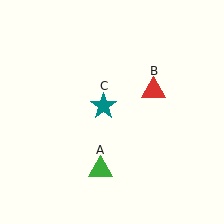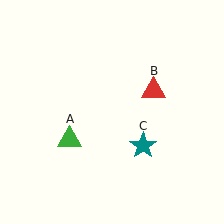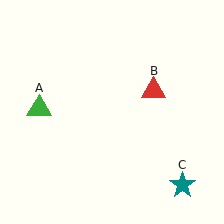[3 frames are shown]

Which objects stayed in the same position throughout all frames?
Red triangle (object B) remained stationary.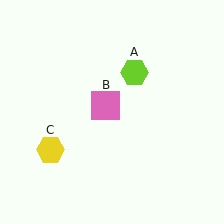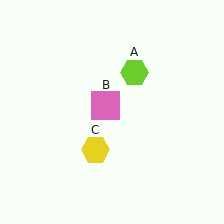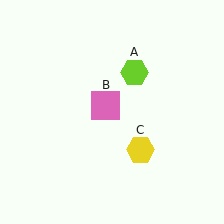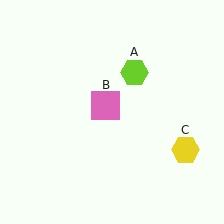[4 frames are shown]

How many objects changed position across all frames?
1 object changed position: yellow hexagon (object C).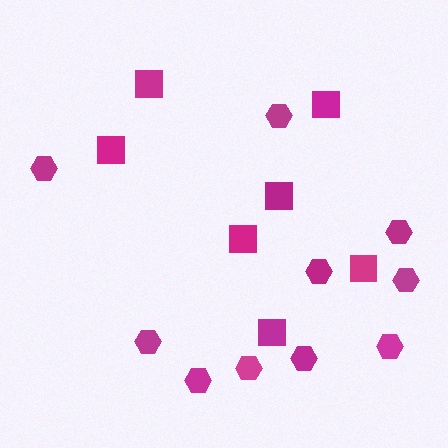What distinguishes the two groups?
There are 2 groups: one group of squares (7) and one group of hexagons (10).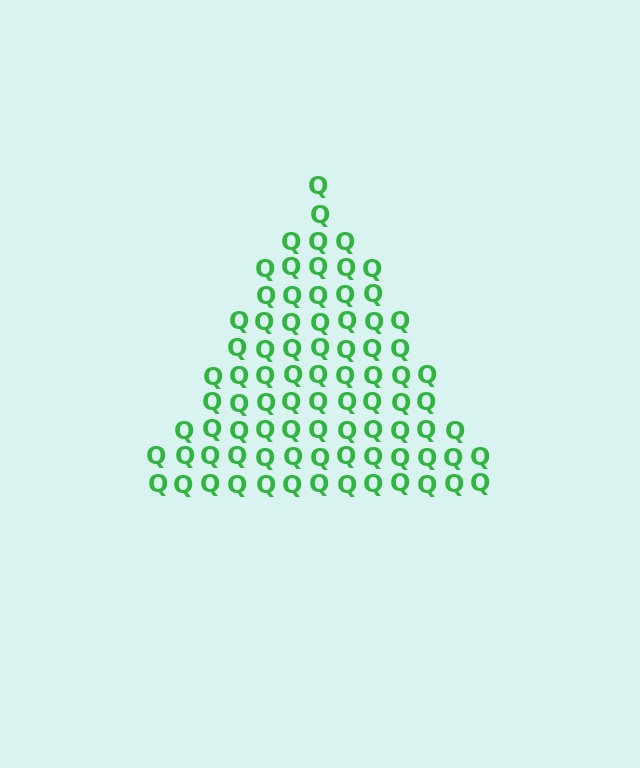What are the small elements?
The small elements are letter Q's.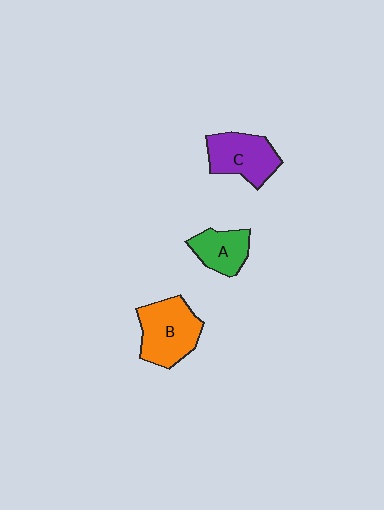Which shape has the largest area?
Shape B (orange).